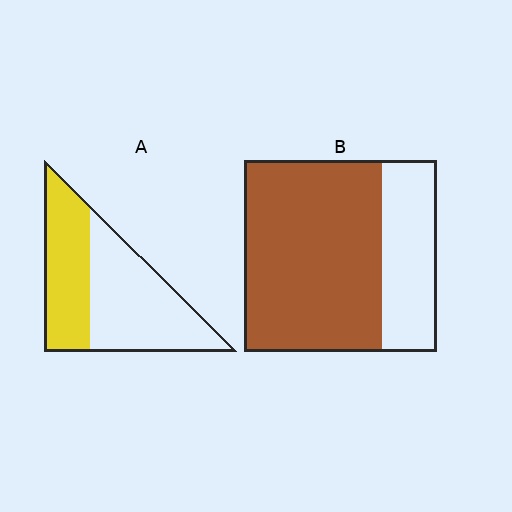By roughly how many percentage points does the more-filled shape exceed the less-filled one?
By roughly 30 percentage points (B over A).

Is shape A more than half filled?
No.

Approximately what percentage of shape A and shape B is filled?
A is approximately 40% and B is approximately 70%.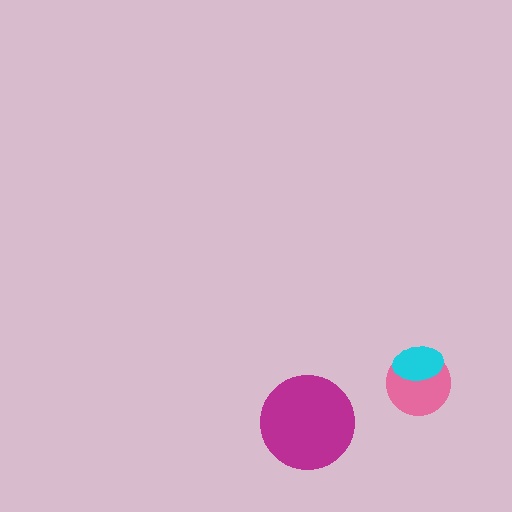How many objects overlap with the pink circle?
1 object overlaps with the pink circle.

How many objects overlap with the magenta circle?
0 objects overlap with the magenta circle.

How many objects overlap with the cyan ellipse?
1 object overlaps with the cyan ellipse.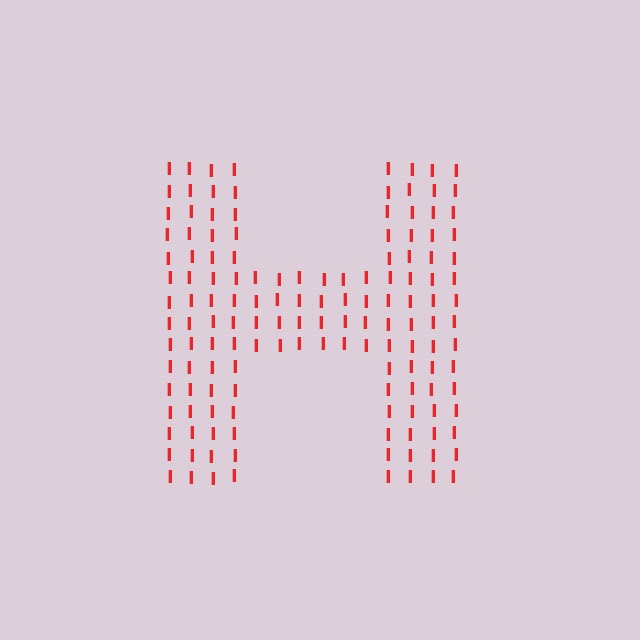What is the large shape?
The large shape is the letter H.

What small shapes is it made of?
It is made of small letter I's.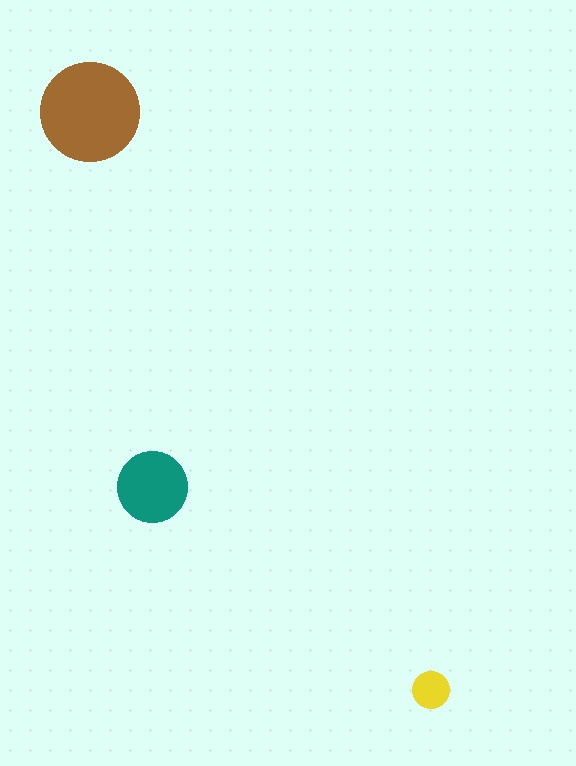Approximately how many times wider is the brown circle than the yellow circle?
About 2.5 times wider.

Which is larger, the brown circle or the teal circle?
The brown one.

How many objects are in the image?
There are 3 objects in the image.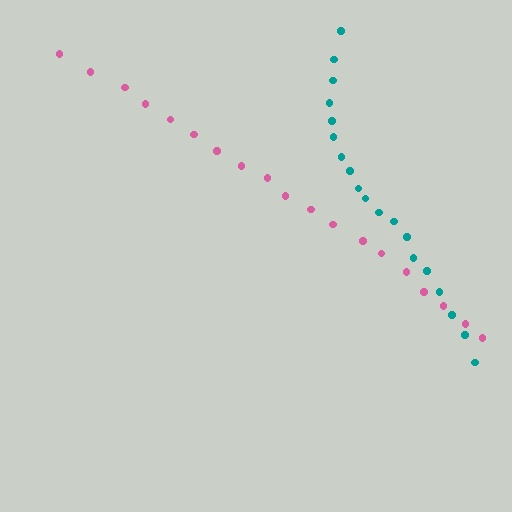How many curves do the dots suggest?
There are 2 distinct paths.